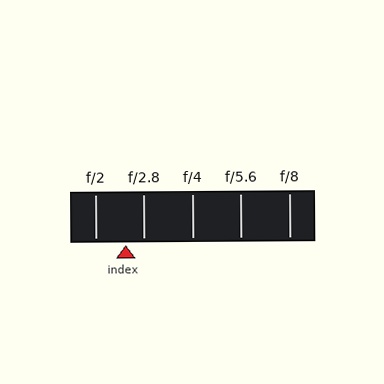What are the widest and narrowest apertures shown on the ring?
The widest aperture shown is f/2 and the narrowest is f/8.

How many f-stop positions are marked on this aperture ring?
There are 5 f-stop positions marked.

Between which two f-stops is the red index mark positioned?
The index mark is between f/2 and f/2.8.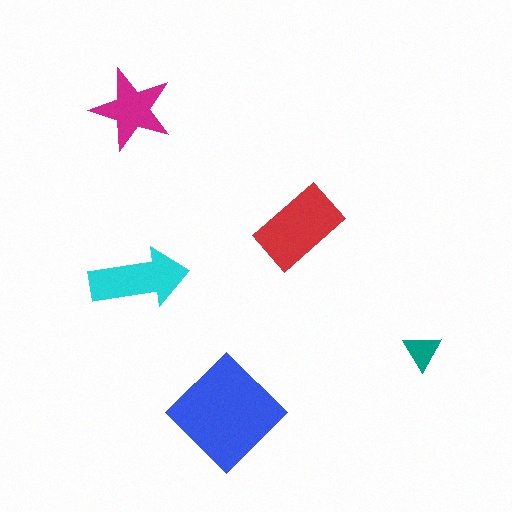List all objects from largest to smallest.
The blue diamond, the red rectangle, the cyan arrow, the magenta star, the teal triangle.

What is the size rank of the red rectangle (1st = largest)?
2nd.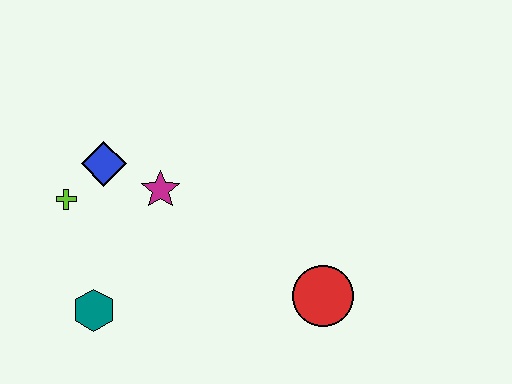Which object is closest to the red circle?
The magenta star is closest to the red circle.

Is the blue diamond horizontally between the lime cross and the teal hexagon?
No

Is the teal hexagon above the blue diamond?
No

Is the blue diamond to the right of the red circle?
No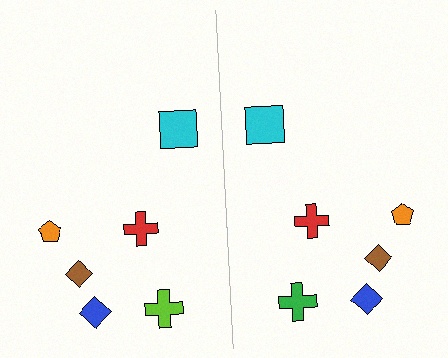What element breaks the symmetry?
The green cross on the right side breaks the symmetry — its mirror counterpart is lime.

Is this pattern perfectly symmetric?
No, the pattern is not perfectly symmetric. The green cross on the right side breaks the symmetry — its mirror counterpart is lime.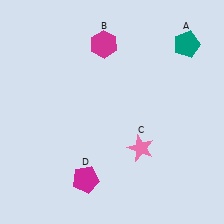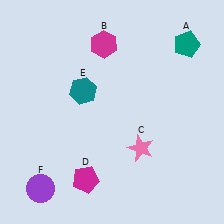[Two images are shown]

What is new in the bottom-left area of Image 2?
A purple circle (F) was added in the bottom-left area of Image 2.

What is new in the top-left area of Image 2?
A teal hexagon (E) was added in the top-left area of Image 2.